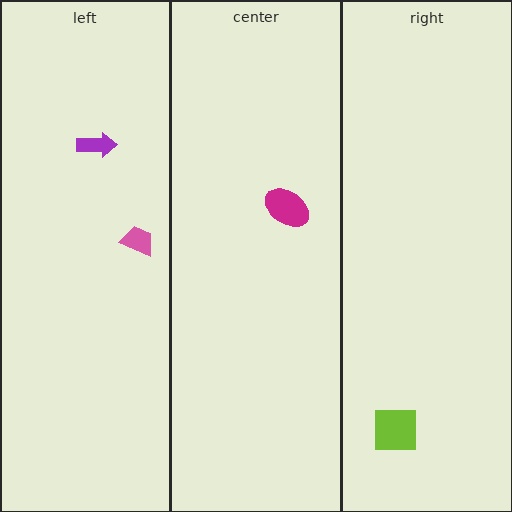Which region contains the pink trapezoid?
The left region.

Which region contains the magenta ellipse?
The center region.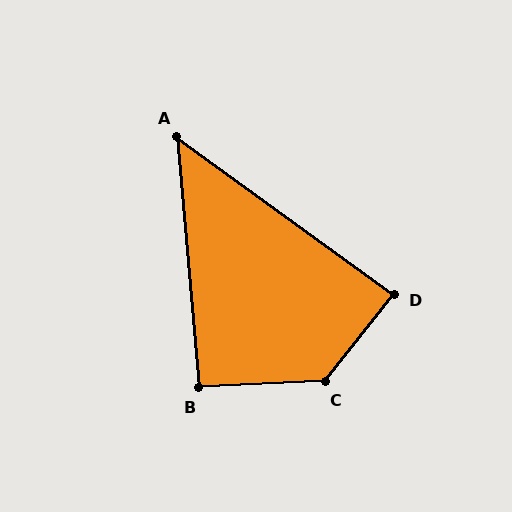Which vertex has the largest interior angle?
C, at approximately 131 degrees.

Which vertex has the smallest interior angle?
A, at approximately 49 degrees.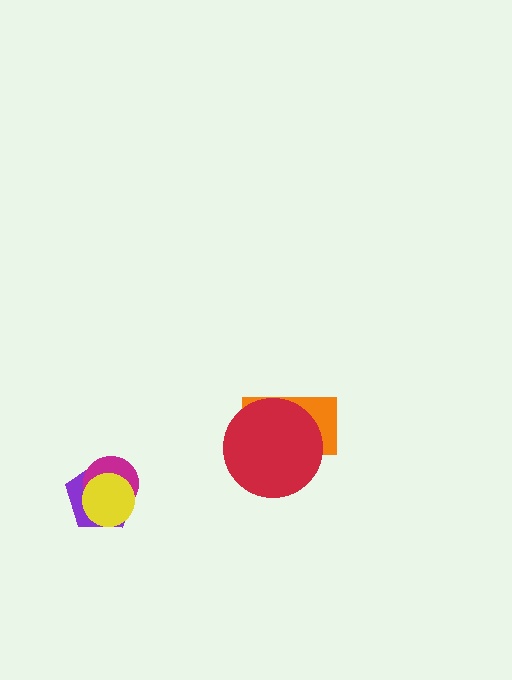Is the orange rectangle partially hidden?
Yes, it is partially covered by another shape.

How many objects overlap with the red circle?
1 object overlaps with the red circle.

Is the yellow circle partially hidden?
No, no other shape covers it.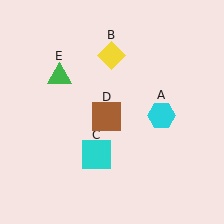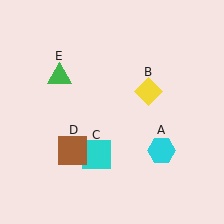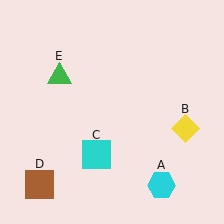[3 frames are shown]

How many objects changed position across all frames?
3 objects changed position: cyan hexagon (object A), yellow diamond (object B), brown square (object D).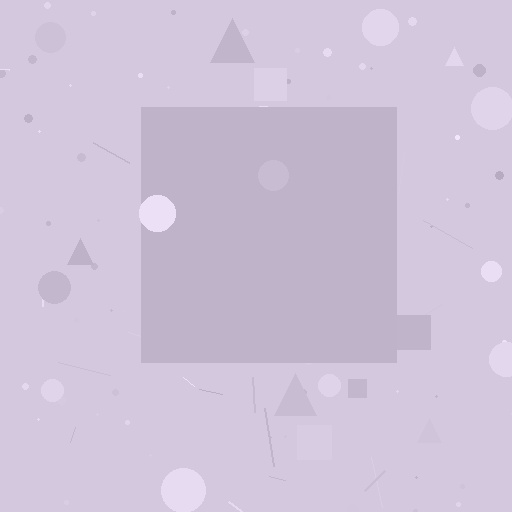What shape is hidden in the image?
A square is hidden in the image.